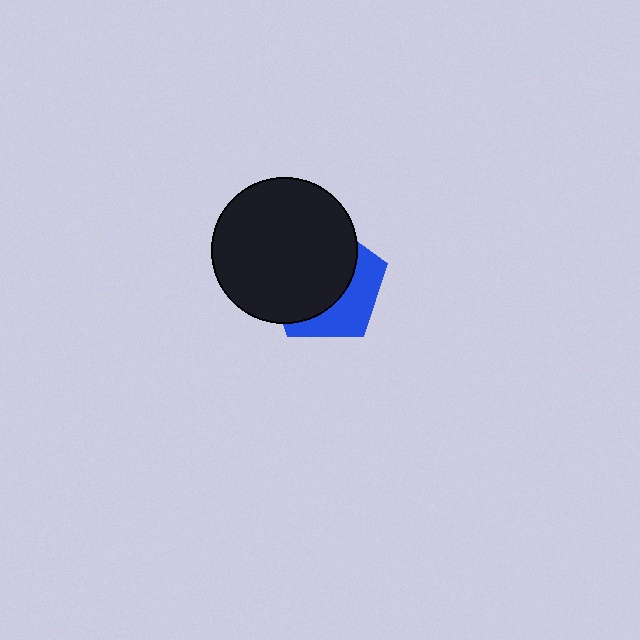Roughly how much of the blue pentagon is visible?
A small part of it is visible (roughly 37%).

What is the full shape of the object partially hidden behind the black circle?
The partially hidden object is a blue pentagon.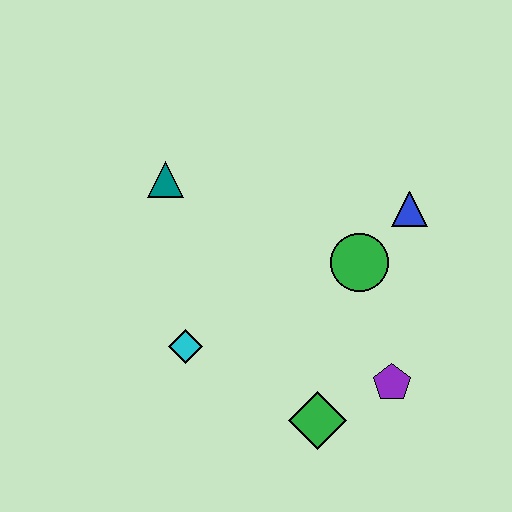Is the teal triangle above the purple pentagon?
Yes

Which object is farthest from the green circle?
The teal triangle is farthest from the green circle.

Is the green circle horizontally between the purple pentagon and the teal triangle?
Yes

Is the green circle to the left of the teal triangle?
No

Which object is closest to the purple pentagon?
The green diamond is closest to the purple pentagon.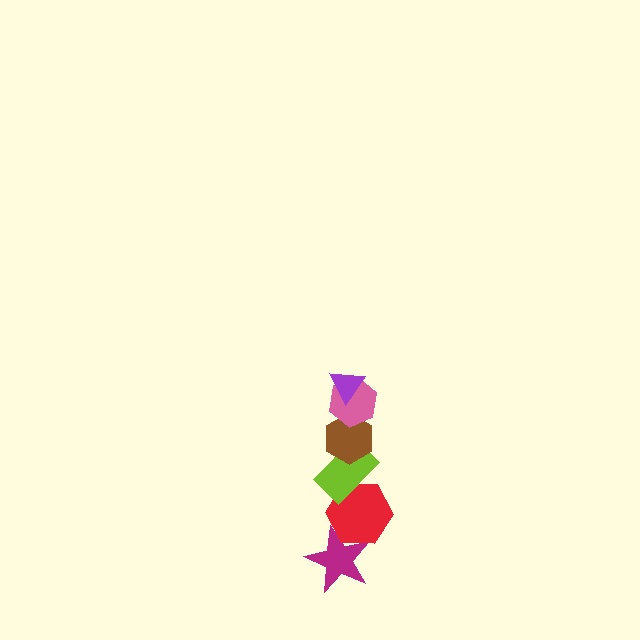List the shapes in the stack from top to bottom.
From top to bottom: the purple triangle, the pink hexagon, the brown hexagon, the lime rectangle, the red hexagon, the magenta star.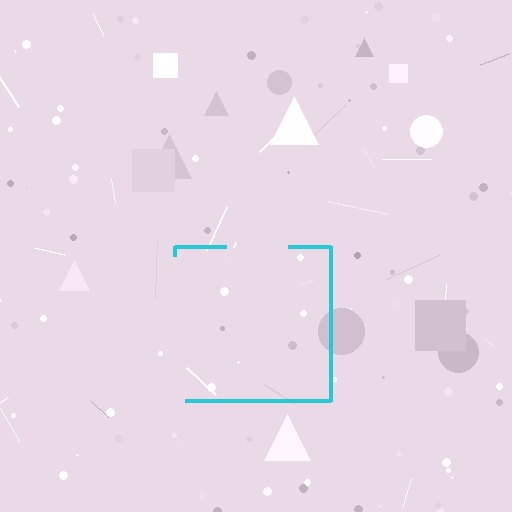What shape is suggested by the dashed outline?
The dashed outline suggests a square.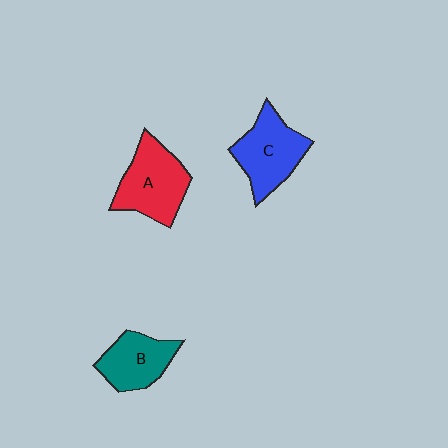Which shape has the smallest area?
Shape B (teal).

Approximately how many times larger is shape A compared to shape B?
Approximately 1.3 times.